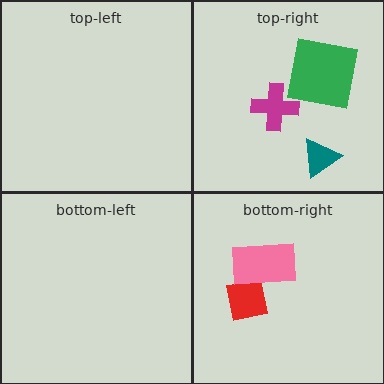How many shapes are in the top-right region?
3.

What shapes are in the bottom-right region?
The red square, the pink rectangle.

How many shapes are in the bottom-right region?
2.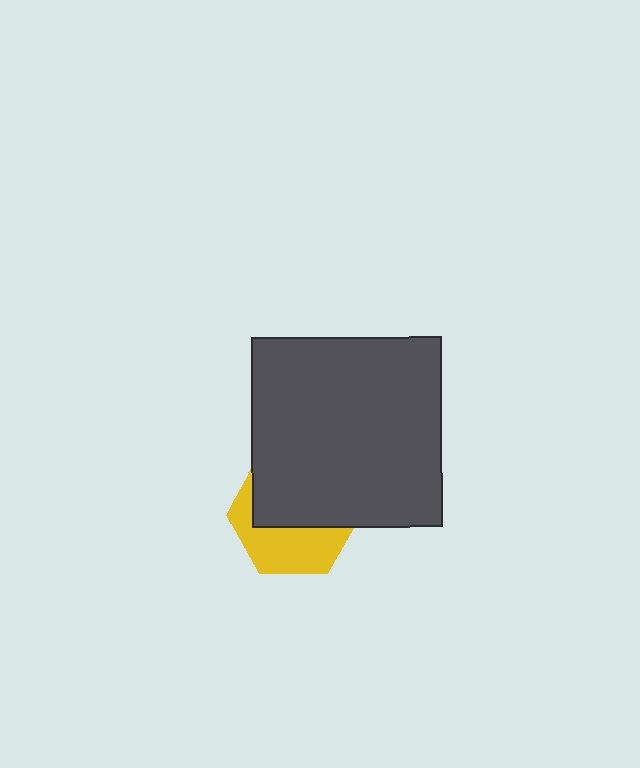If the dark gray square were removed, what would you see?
You would see the complete yellow hexagon.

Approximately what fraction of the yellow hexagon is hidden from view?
Roughly 56% of the yellow hexagon is hidden behind the dark gray square.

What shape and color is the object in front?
The object in front is a dark gray square.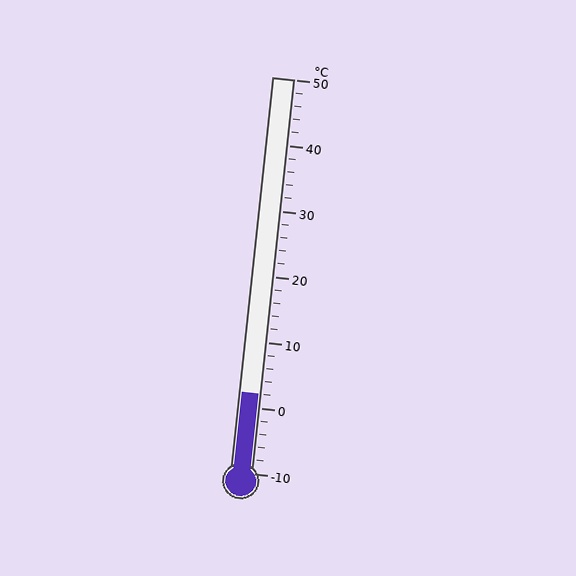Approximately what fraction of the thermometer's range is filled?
The thermometer is filled to approximately 20% of its range.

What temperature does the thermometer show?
The thermometer shows approximately 2°C.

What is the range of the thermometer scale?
The thermometer scale ranges from -10°C to 50°C.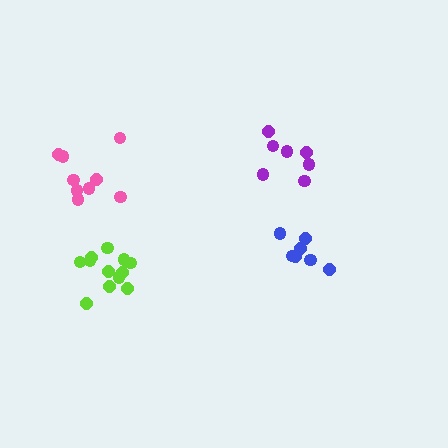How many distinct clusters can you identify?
There are 4 distinct clusters.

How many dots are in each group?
Group 1: 12 dots, Group 2: 7 dots, Group 3: 7 dots, Group 4: 9 dots (35 total).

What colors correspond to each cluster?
The clusters are colored: lime, blue, purple, pink.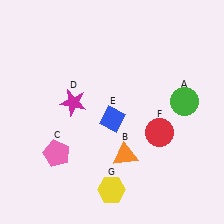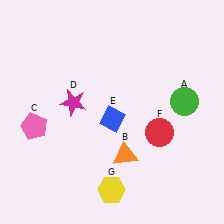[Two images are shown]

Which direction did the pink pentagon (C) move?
The pink pentagon (C) moved up.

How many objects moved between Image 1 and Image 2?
1 object moved between the two images.